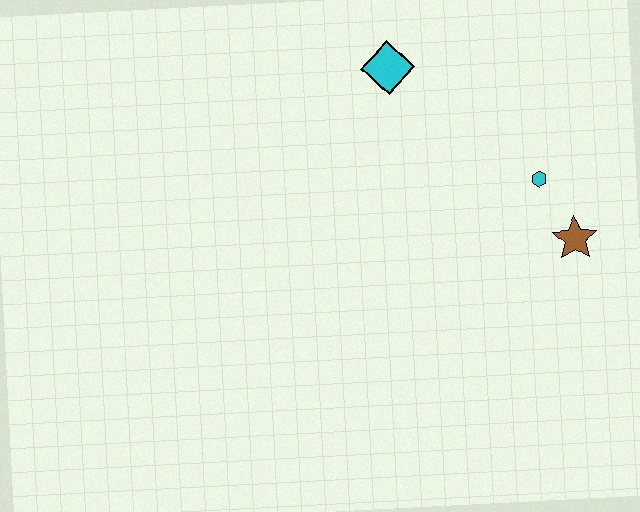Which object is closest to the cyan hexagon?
The brown star is closest to the cyan hexagon.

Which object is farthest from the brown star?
The cyan diamond is farthest from the brown star.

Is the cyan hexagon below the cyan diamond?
Yes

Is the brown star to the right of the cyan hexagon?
Yes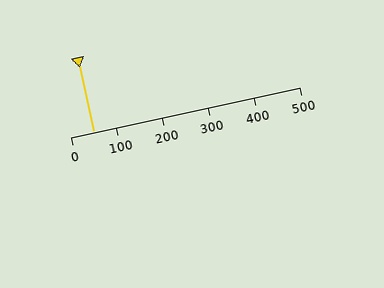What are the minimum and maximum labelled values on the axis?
The axis runs from 0 to 500.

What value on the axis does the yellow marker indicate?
The marker indicates approximately 50.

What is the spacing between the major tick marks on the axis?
The major ticks are spaced 100 apart.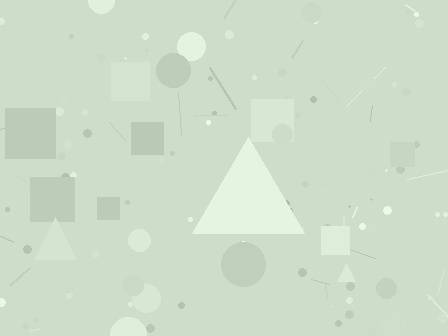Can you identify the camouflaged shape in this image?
The camouflaged shape is a triangle.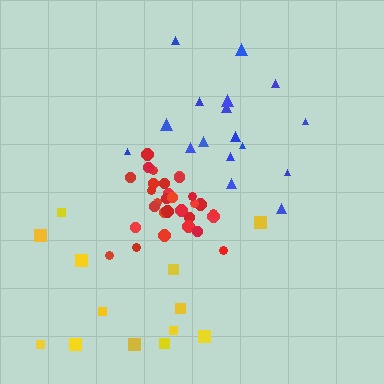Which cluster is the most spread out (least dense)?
Yellow.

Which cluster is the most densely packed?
Red.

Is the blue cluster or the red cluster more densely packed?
Red.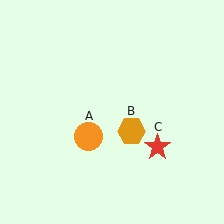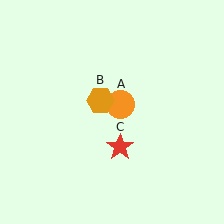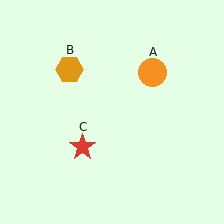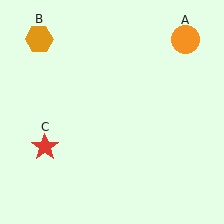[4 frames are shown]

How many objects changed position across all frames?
3 objects changed position: orange circle (object A), orange hexagon (object B), red star (object C).